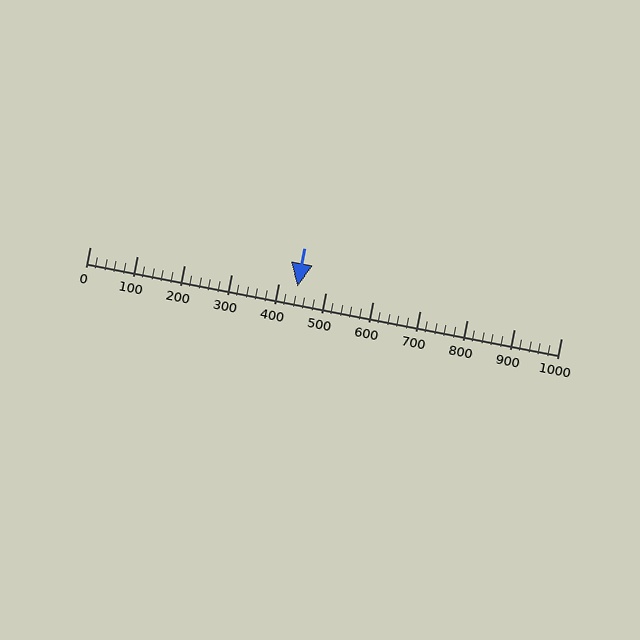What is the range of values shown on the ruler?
The ruler shows values from 0 to 1000.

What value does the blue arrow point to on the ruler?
The blue arrow points to approximately 440.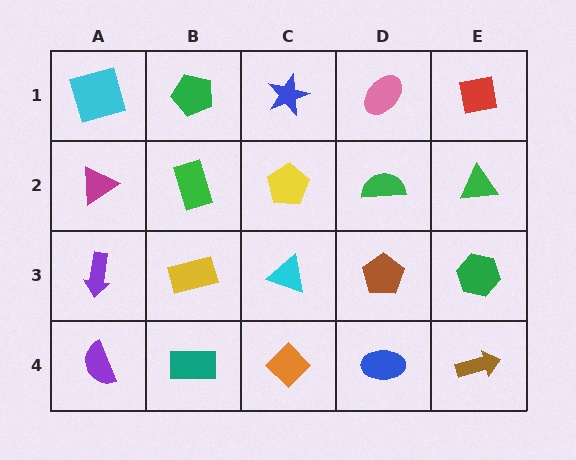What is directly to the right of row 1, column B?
A blue star.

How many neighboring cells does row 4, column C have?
3.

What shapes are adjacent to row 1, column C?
A yellow pentagon (row 2, column C), a green pentagon (row 1, column B), a pink ellipse (row 1, column D).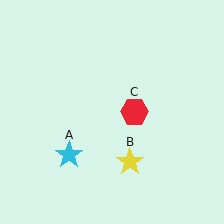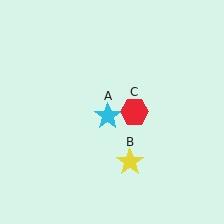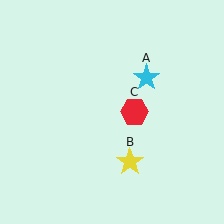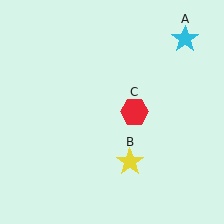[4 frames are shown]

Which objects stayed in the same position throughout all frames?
Yellow star (object B) and red hexagon (object C) remained stationary.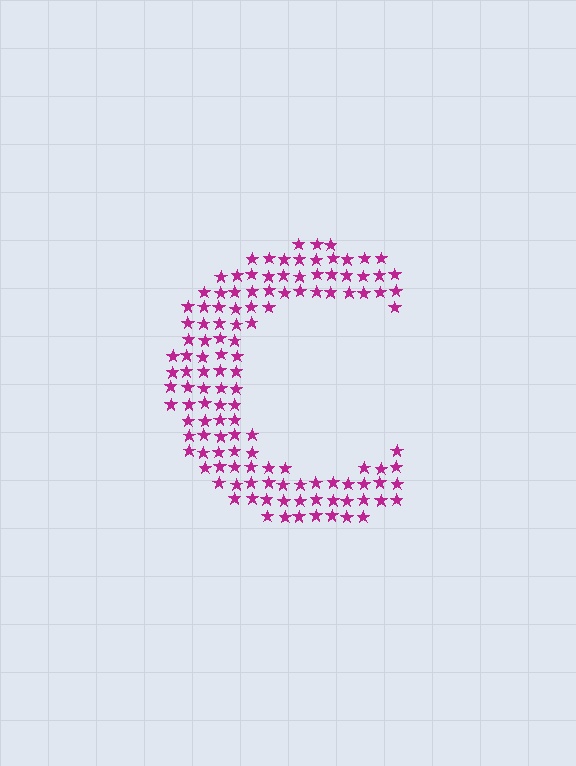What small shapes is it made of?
It is made of small stars.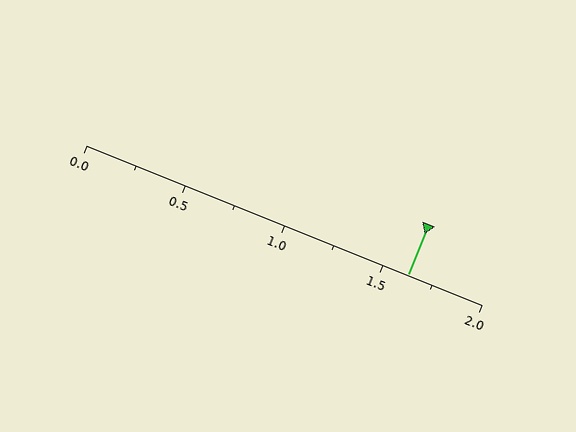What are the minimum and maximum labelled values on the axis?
The axis runs from 0.0 to 2.0.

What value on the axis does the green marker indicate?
The marker indicates approximately 1.62.